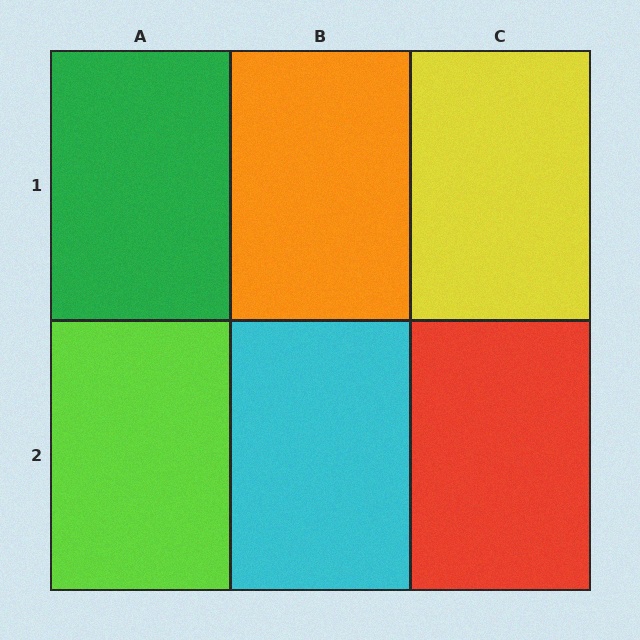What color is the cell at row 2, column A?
Lime.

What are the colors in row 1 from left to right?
Green, orange, yellow.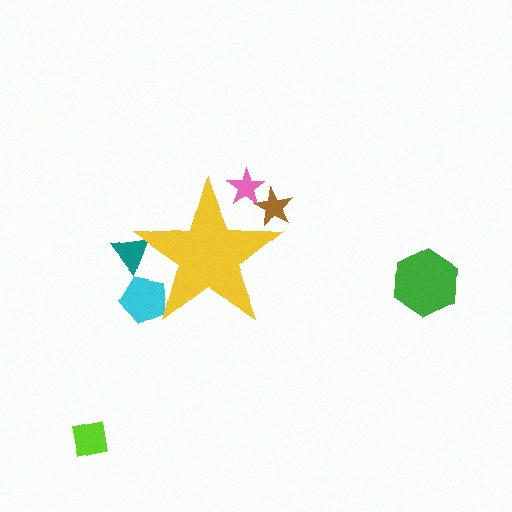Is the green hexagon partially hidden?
No, the green hexagon is fully visible.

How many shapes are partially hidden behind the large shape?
4 shapes are partially hidden.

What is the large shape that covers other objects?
A yellow star.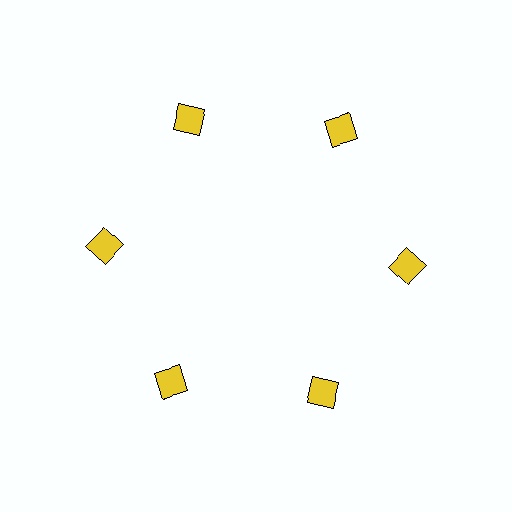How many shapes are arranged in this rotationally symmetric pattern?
There are 6 shapes, arranged in 6 groups of 1.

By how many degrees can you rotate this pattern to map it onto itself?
The pattern maps onto itself every 60 degrees of rotation.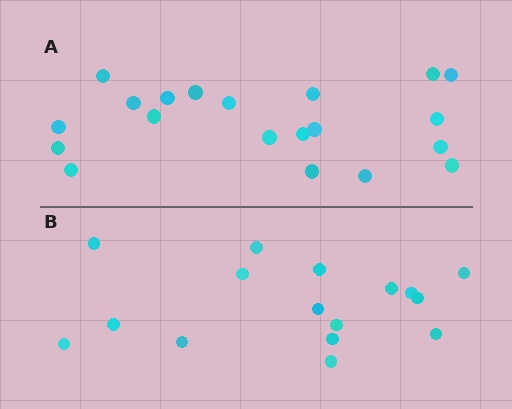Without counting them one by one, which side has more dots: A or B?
Region A (the top region) has more dots.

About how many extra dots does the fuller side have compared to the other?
Region A has about 4 more dots than region B.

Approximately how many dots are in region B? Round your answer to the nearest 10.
About 20 dots. (The exact count is 16, which rounds to 20.)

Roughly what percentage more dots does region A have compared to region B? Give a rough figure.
About 25% more.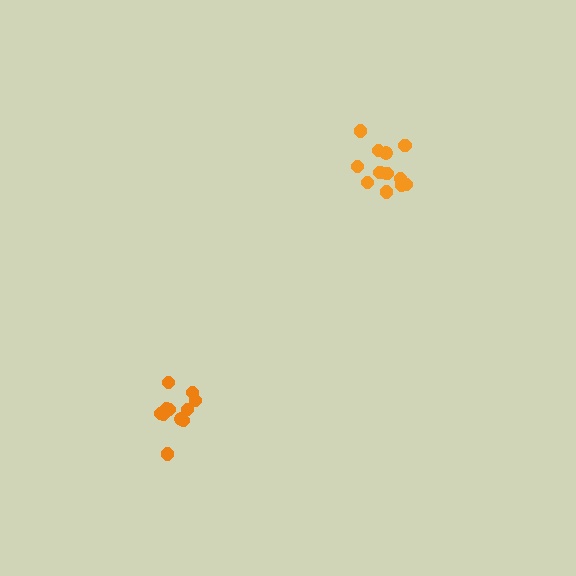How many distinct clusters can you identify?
There are 2 distinct clusters.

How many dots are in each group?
Group 1: 12 dots, Group 2: 13 dots (25 total).